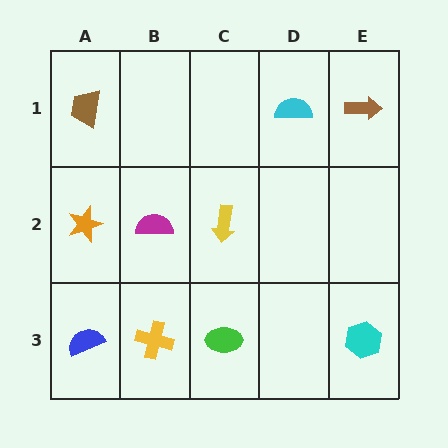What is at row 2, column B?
A magenta semicircle.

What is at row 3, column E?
A cyan hexagon.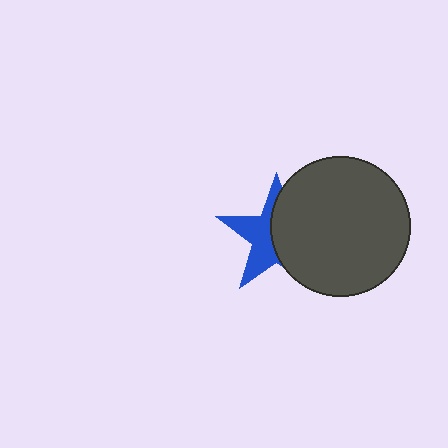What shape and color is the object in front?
The object in front is a dark gray circle.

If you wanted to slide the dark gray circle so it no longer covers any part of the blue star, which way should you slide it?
Slide it right — that is the most direct way to separate the two shapes.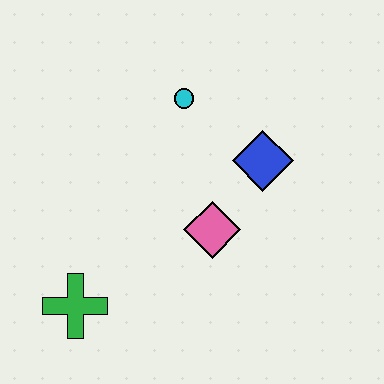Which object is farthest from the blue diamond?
The green cross is farthest from the blue diamond.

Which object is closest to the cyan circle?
The blue diamond is closest to the cyan circle.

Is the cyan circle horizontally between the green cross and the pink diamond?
Yes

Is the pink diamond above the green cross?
Yes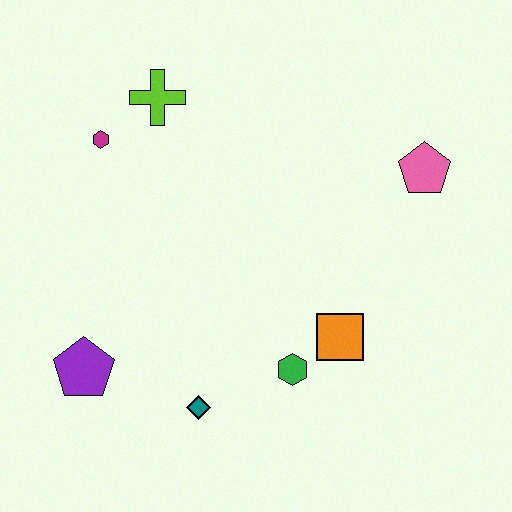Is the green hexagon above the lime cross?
No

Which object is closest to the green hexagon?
The orange square is closest to the green hexagon.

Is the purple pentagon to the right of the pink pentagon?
No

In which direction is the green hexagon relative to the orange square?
The green hexagon is to the left of the orange square.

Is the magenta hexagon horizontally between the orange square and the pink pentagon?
No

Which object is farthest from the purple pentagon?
The pink pentagon is farthest from the purple pentagon.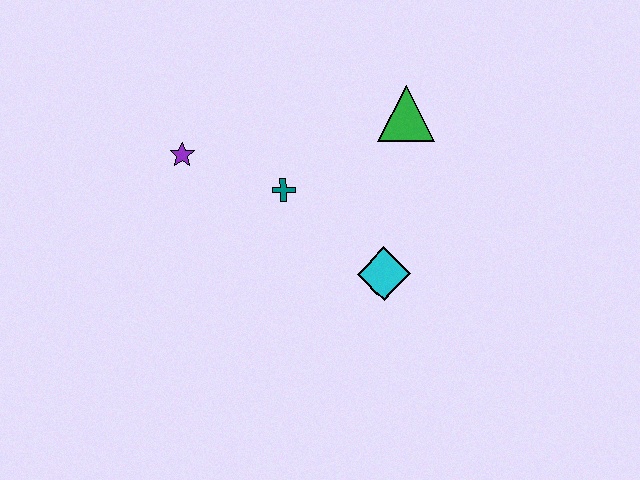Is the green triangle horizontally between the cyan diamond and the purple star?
No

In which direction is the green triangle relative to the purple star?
The green triangle is to the right of the purple star.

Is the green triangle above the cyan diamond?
Yes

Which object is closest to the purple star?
The teal cross is closest to the purple star.